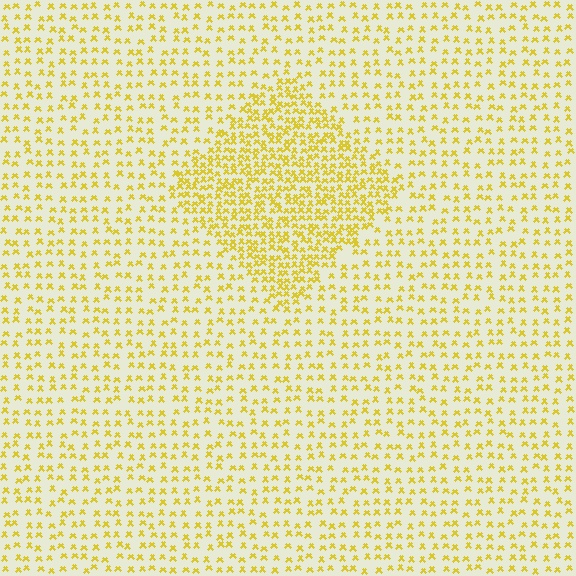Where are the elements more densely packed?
The elements are more densely packed inside the diamond boundary.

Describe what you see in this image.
The image contains small yellow elements arranged at two different densities. A diamond-shaped region is visible where the elements are more densely packed than the surrounding area.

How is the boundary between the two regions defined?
The boundary is defined by a change in element density (approximately 2.2x ratio). All elements are the same color, size, and shape.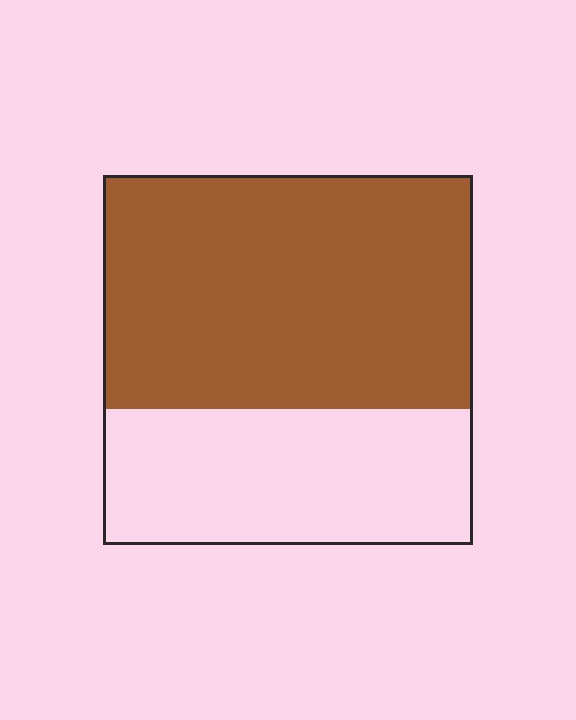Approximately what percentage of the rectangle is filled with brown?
Approximately 65%.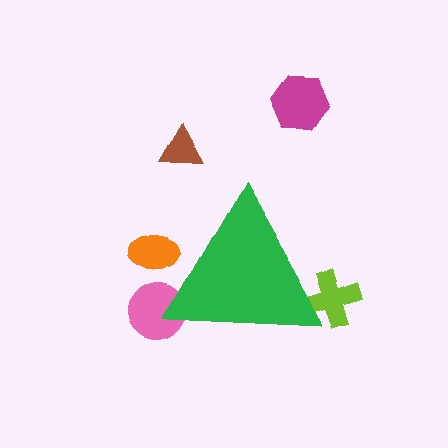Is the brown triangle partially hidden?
No, the brown triangle is fully visible.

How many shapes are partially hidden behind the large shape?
3 shapes are partially hidden.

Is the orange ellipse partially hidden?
Yes, the orange ellipse is partially hidden behind the green triangle.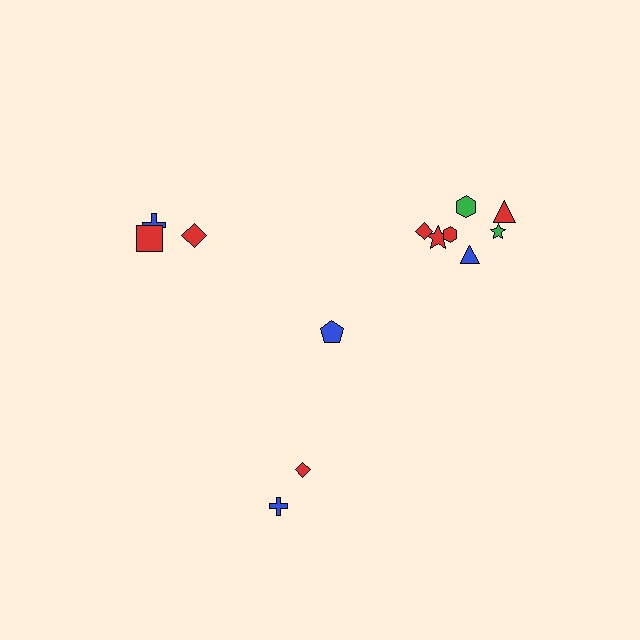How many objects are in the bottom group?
There are 3 objects.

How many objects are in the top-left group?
There are 3 objects.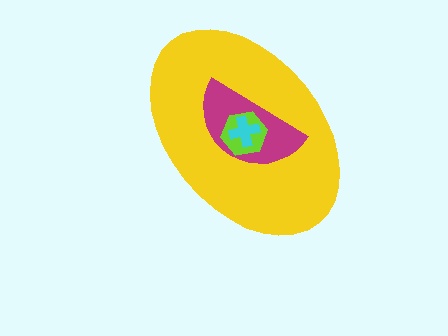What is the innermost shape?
The cyan cross.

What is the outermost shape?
The yellow ellipse.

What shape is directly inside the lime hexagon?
The cyan cross.